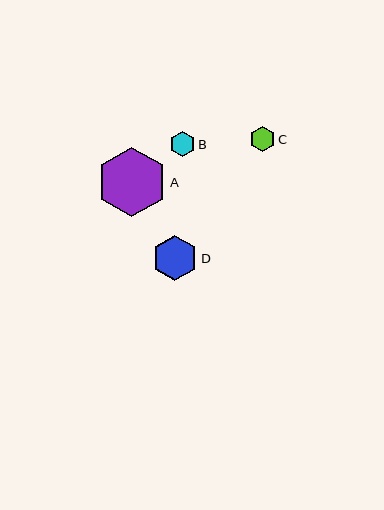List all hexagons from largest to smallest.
From largest to smallest: A, D, B, C.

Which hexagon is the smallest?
Hexagon C is the smallest with a size of approximately 25 pixels.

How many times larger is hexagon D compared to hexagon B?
Hexagon D is approximately 1.8 times the size of hexagon B.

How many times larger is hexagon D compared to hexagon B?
Hexagon D is approximately 1.8 times the size of hexagon B.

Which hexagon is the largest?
Hexagon A is the largest with a size of approximately 70 pixels.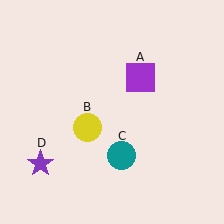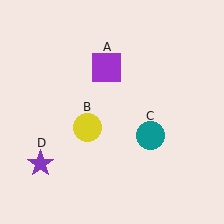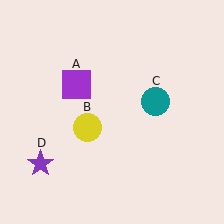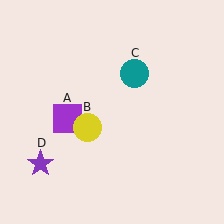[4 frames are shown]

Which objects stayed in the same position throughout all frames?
Yellow circle (object B) and purple star (object D) remained stationary.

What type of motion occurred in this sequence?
The purple square (object A), teal circle (object C) rotated counterclockwise around the center of the scene.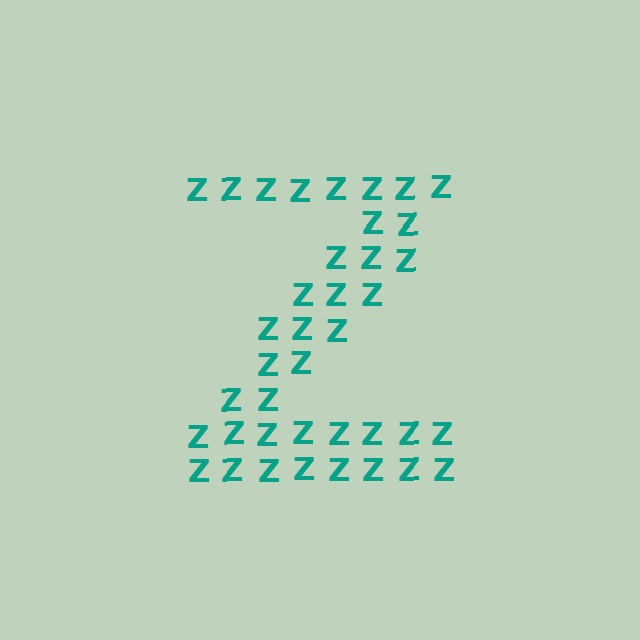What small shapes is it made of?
It is made of small letter Z's.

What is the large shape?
The large shape is the letter Z.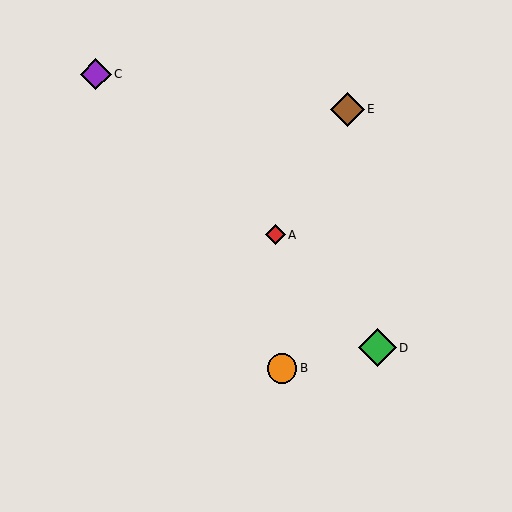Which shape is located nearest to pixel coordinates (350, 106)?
The brown diamond (labeled E) at (347, 109) is nearest to that location.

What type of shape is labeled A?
Shape A is a red diamond.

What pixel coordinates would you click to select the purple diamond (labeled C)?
Click at (96, 74) to select the purple diamond C.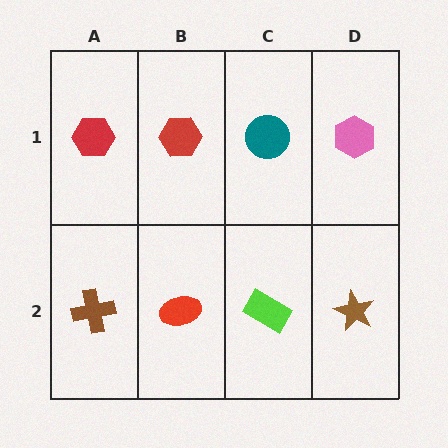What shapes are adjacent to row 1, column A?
A brown cross (row 2, column A), a red hexagon (row 1, column B).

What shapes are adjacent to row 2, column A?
A red hexagon (row 1, column A), a red ellipse (row 2, column B).